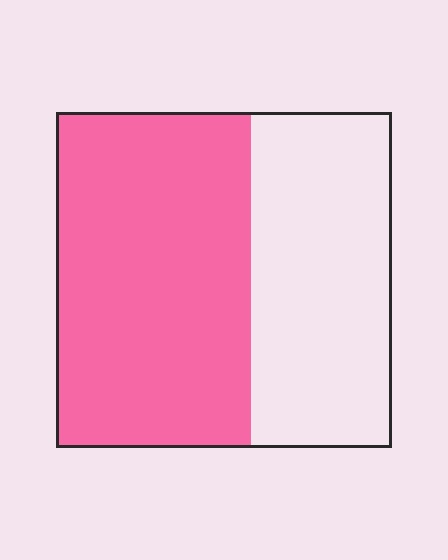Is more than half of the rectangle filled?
Yes.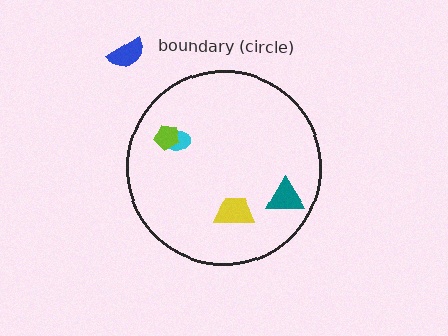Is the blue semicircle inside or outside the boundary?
Outside.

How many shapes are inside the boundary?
4 inside, 1 outside.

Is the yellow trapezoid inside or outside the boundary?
Inside.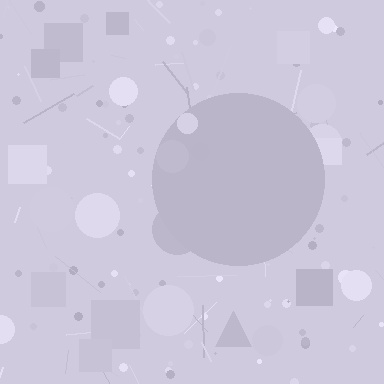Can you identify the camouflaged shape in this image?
The camouflaged shape is a circle.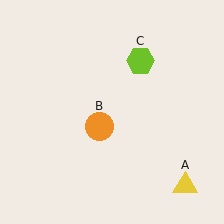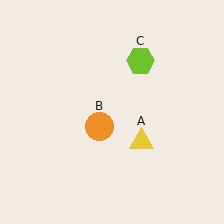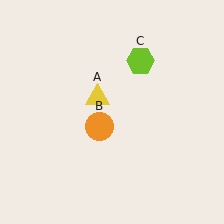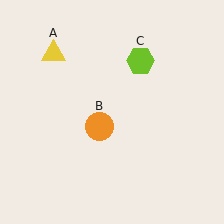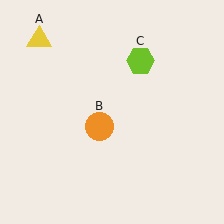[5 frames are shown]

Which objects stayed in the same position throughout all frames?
Orange circle (object B) and lime hexagon (object C) remained stationary.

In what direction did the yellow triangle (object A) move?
The yellow triangle (object A) moved up and to the left.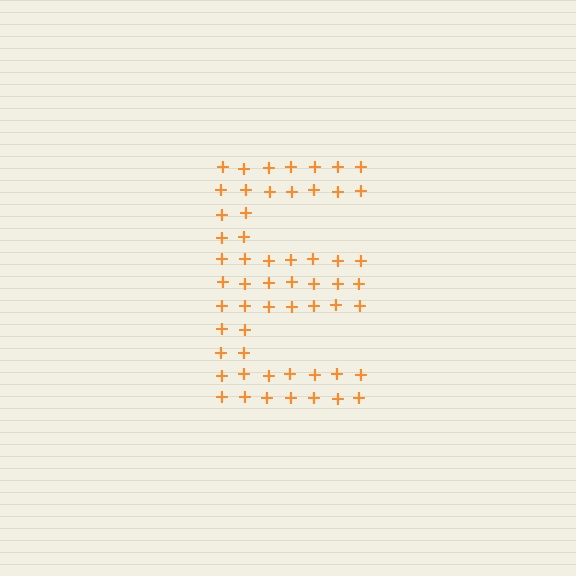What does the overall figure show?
The overall figure shows the letter E.